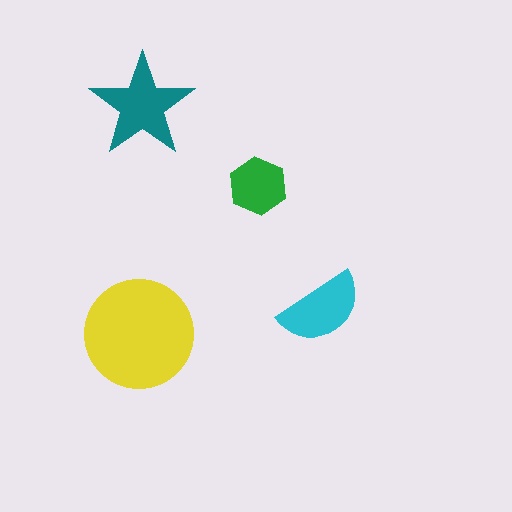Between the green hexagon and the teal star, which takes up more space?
The teal star.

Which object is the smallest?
The green hexagon.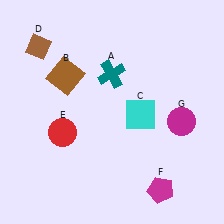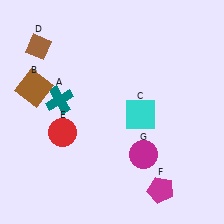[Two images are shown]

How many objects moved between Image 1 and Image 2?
3 objects moved between the two images.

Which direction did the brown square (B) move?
The brown square (B) moved left.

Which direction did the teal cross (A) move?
The teal cross (A) moved left.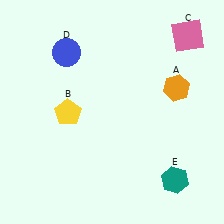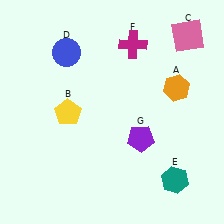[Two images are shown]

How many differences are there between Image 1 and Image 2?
There are 2 differences between the two images.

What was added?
A magenta cross (F), a purple pentagon (G) were added in Image 2.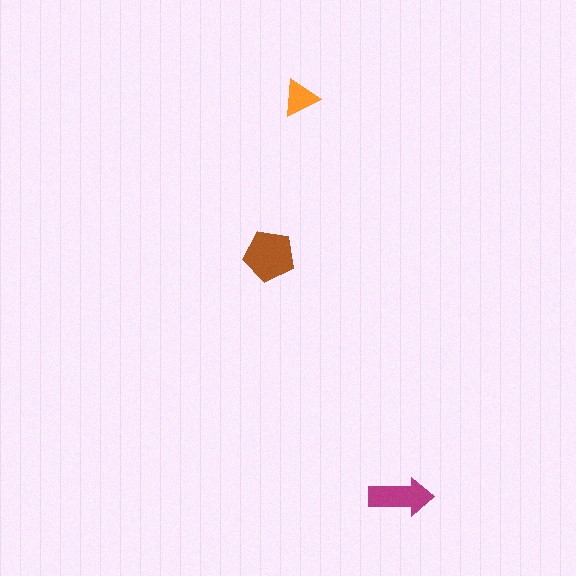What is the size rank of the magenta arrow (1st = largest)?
2nd.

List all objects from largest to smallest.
The brown pentagon, the magenta arrow, the orange triangle.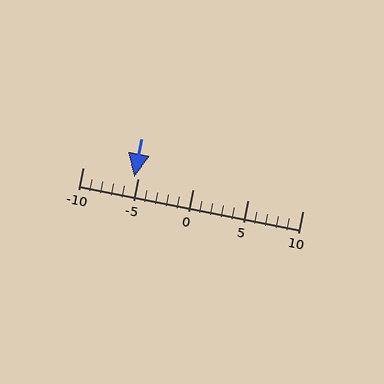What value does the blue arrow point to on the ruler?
The blue arrow points to approximately -5.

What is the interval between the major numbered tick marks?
The major tick marks are spaced 5 units apart.